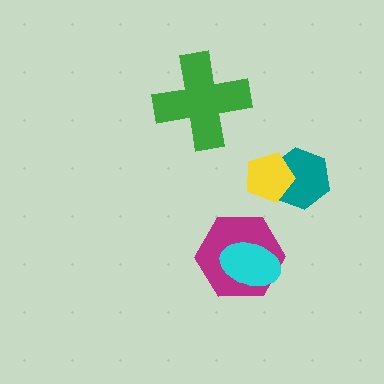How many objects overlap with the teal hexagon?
1 object overlaps with the teal hexagon.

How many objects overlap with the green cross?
0 objects overlap with the green cross.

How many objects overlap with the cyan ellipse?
1 object overlaps with the cyan ellipse.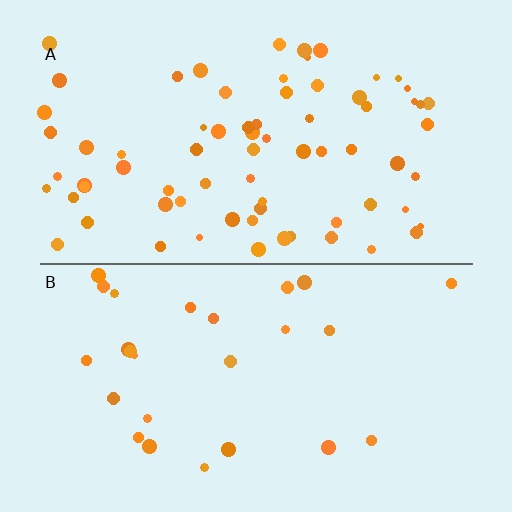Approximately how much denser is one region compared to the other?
Approximately 2.8× — region A over region B.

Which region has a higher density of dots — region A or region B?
A (the top).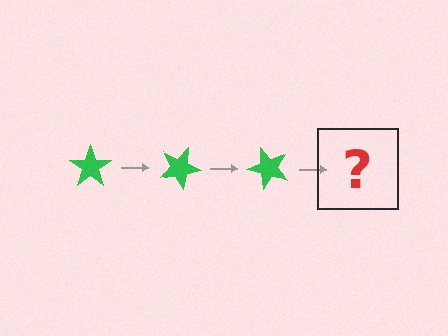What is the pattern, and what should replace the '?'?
The pattern is that the star rotates 25 degrees each step. The '?' should be a green star rotated 75 degrees.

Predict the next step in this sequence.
The next step is a green star rotated 75 degrees.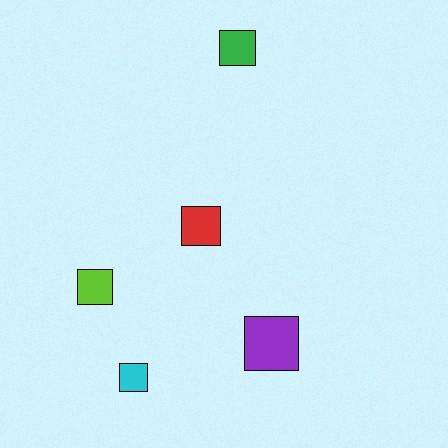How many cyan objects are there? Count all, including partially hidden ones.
There is 1 cyan object.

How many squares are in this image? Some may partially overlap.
There are 5 squares.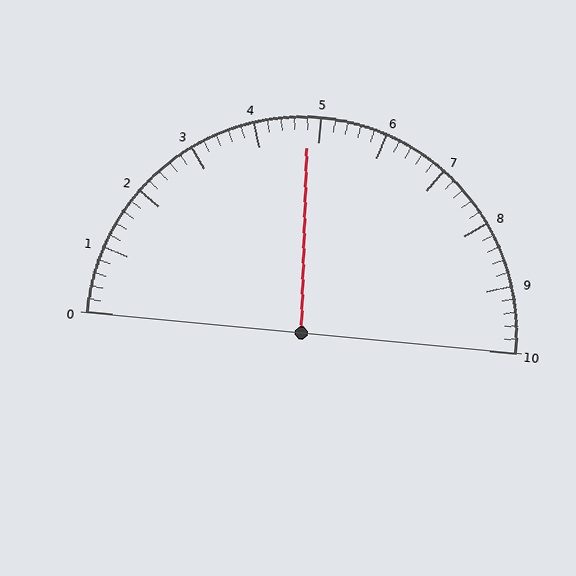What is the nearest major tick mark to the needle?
The nearest major tick mark is 5.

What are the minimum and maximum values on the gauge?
The gauge ranges from 0 to 10.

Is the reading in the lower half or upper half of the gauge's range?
The reading is in the lower half of the range (0 to 10).